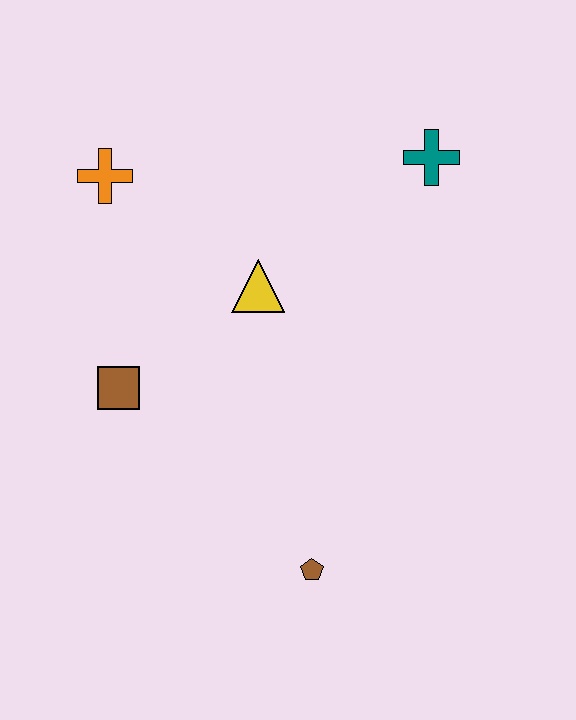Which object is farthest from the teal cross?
The brown pentagon is farthest from the teal cross.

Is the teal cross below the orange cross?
No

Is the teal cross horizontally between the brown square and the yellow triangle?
No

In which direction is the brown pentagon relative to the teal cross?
The brown pentagon is below the teal cross.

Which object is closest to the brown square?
The yellow triangle is closest to the brown square.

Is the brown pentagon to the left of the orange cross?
No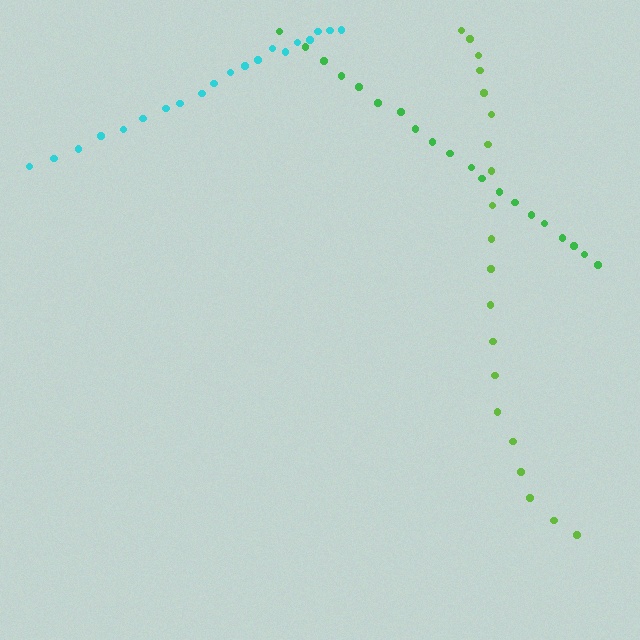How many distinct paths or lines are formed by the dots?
There are 3 distinct paths.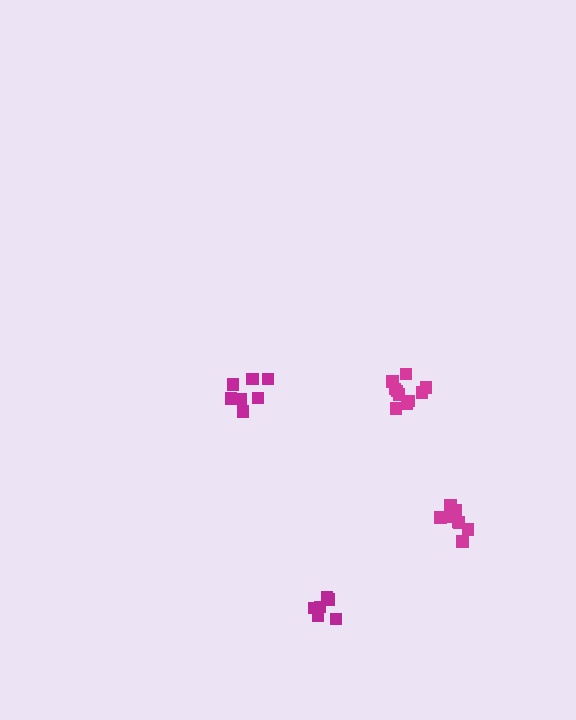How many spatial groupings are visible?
There are 4 spatial groupings.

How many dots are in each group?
Group 1: 8 dots, Group 2: 7 dots, Group 3: 10 dots, Group 4: 6 dots (31 total).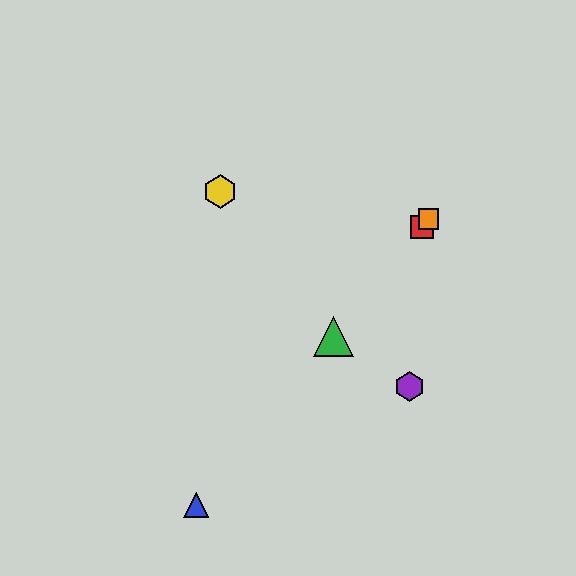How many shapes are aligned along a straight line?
4 shapes (the red square, the blue triangle, the green triangle, the orange square) are aligned along a straight line.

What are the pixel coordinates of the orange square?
The orange square is at (429, 219).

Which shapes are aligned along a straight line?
The red square, the blue triangle, the green triangle, the orange square are aligned along a straight line.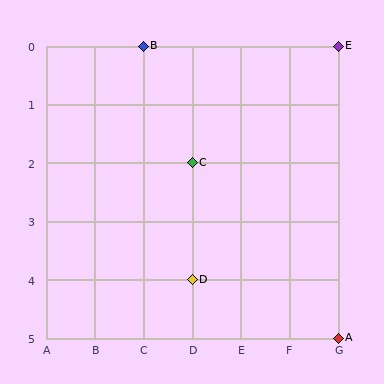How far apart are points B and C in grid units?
Points B and C are 1 column and 2 rows apart (about 2.2 grid units diagonally).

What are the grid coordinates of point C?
Point C is at grid coordinates (D, 2).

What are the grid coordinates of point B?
Point B is at grid coordinates (C, 0).